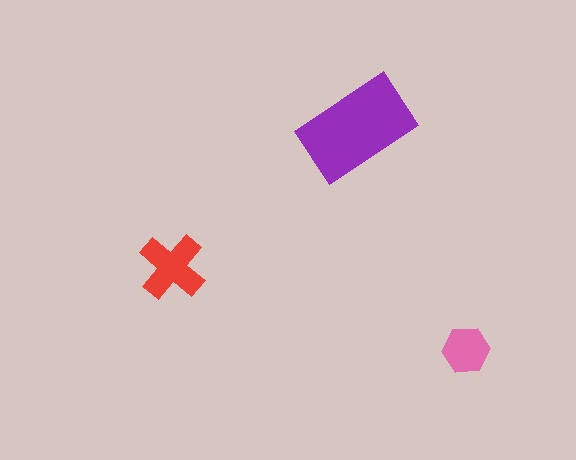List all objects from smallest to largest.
The pink hexagon, the red cross, the purple rectangle.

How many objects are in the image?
There are 3 objects in the image.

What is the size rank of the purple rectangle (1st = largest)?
1st.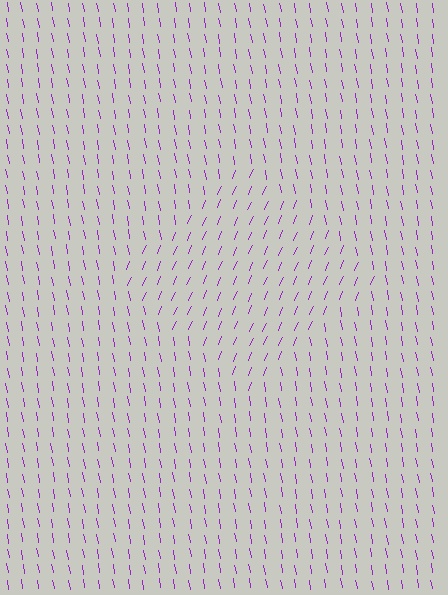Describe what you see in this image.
The image is filled with small purple line segments. A diamond region in the image has lines oriented differently from the surrounding lines, creating a visible texture boundary.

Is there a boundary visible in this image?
Yes, there is a texture boundary formed by a change in line orientation.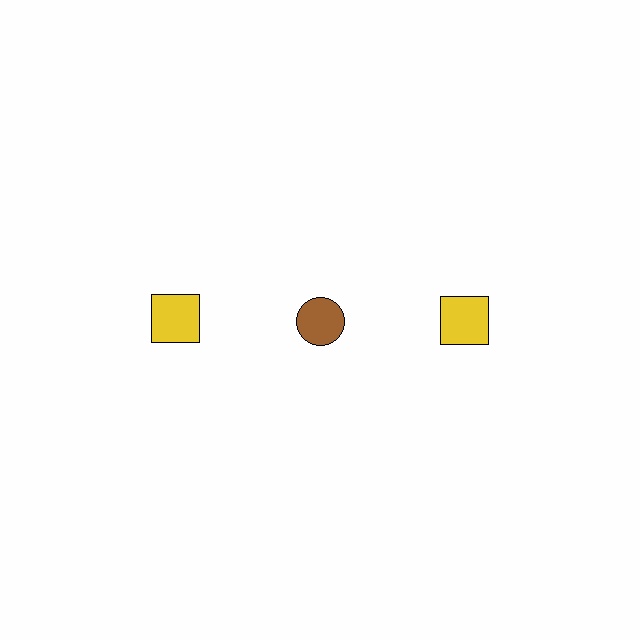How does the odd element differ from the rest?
It differs in both color (brown instead of yellow) and shape (circle instead of square).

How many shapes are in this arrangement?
There are 3 shapes arranged in a grid pattern.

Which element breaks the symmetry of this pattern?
The brown circle in the top row, second from left column breaks the symmetry. All other shapes are yellow squares.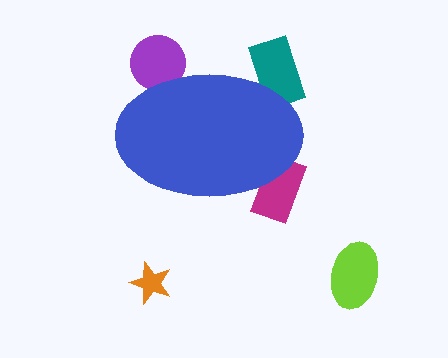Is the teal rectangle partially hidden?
Yes, the teal rectangle is partially hidden behind the blue ellipse.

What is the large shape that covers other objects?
A blue ellipse.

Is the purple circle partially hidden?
Yes, the purple circle is partially hidden behind the blue ellipse.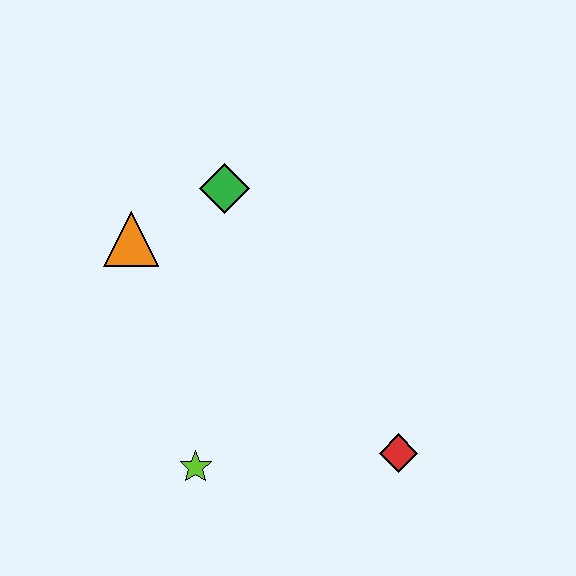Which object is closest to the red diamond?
The lime star is closest to the red diamond.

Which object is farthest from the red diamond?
The orange triangle is farthest from the red diamond.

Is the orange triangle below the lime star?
No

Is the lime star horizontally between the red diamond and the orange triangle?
Yes